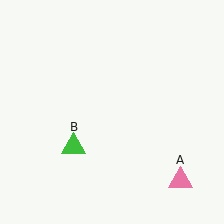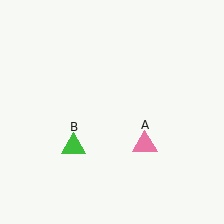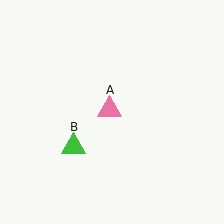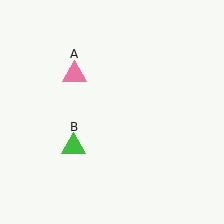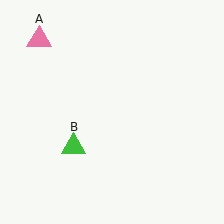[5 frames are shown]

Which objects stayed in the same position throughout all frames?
Green triangle (object B) remained stationary.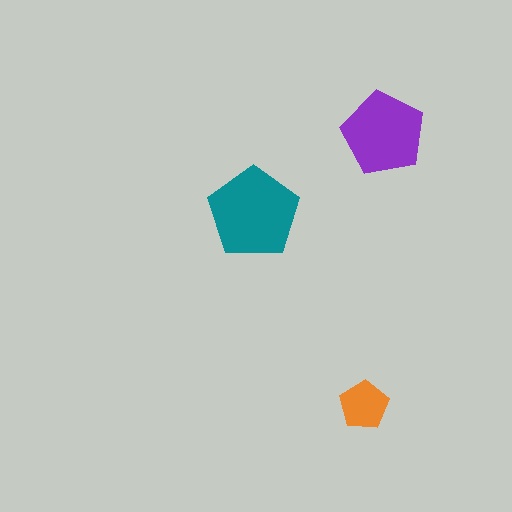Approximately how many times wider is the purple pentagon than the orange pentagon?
About 1.5 times wider.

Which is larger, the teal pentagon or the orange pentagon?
The teal one.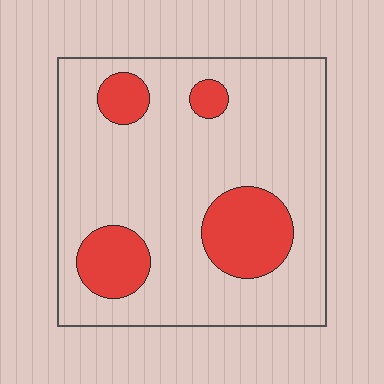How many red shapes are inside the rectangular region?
4.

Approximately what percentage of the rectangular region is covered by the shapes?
Approximately 20%.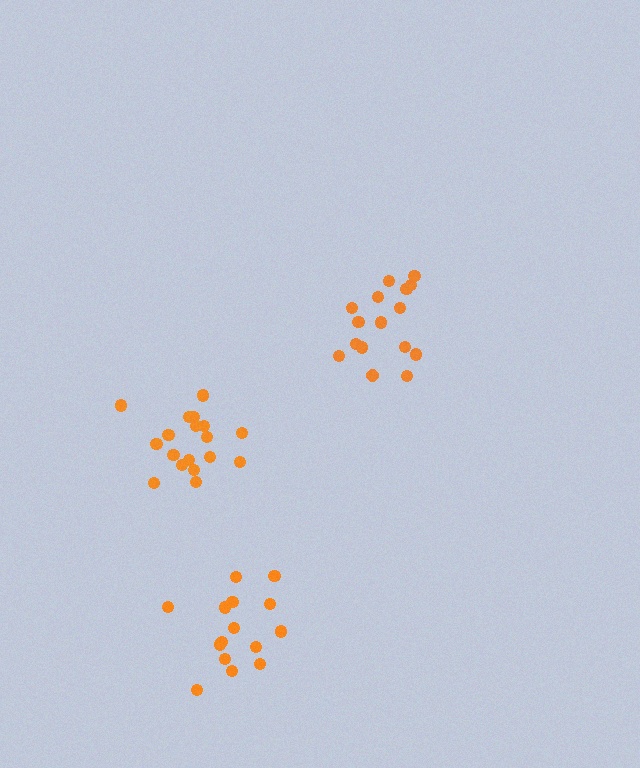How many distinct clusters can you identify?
There are 3 distinct clusters.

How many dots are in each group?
Group 1: 16 dots, Group 2: 15 dots, Group 3: 18 dots (49 total).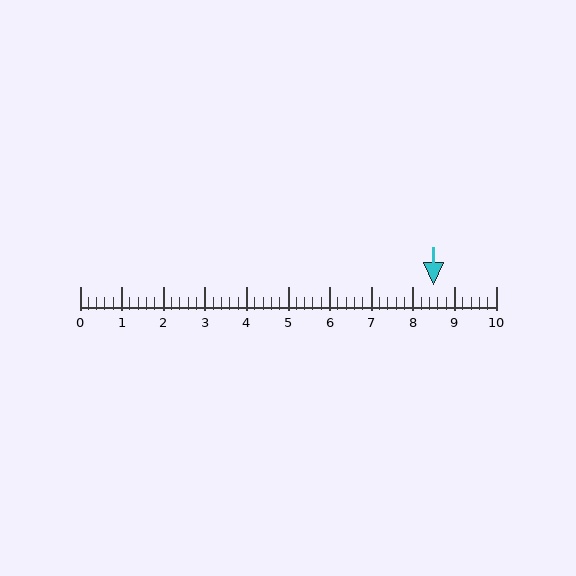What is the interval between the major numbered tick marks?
The major tick marks are spaced 1 units apart.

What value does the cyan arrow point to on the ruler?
The cyan arrow points to approximately 8.5.